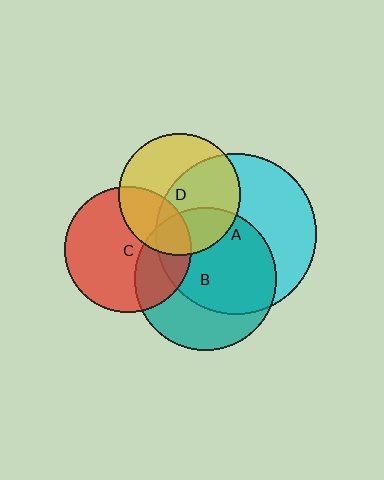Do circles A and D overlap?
Yes.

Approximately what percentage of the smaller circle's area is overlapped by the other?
Approximately 55%.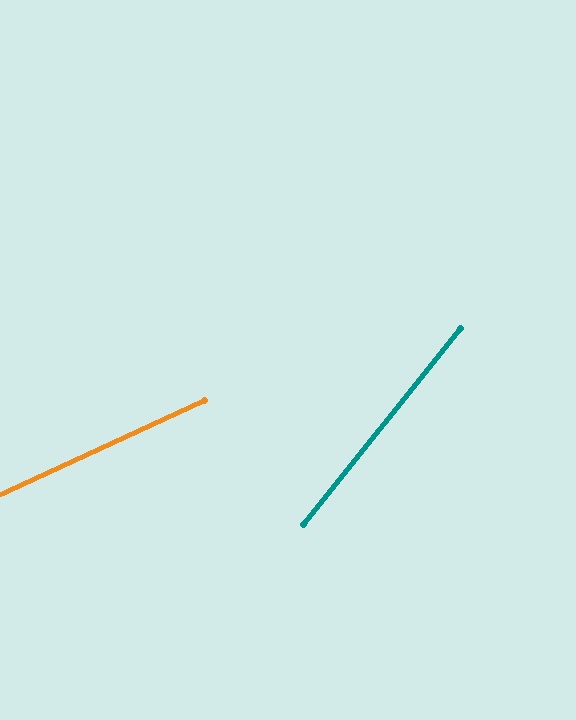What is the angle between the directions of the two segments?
Approximately 27 degrees.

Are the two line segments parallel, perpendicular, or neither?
Neither parallel nor perpendicular — they differ by about 27°.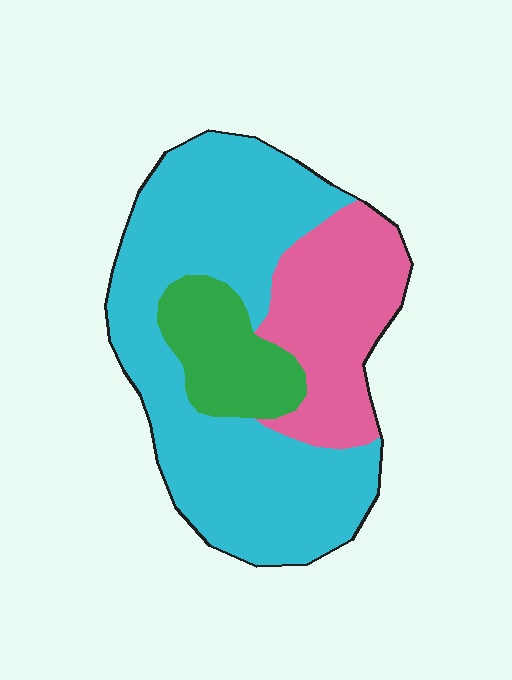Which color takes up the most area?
Cyan, at roughly 60%.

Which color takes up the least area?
Green, at roughly 15%.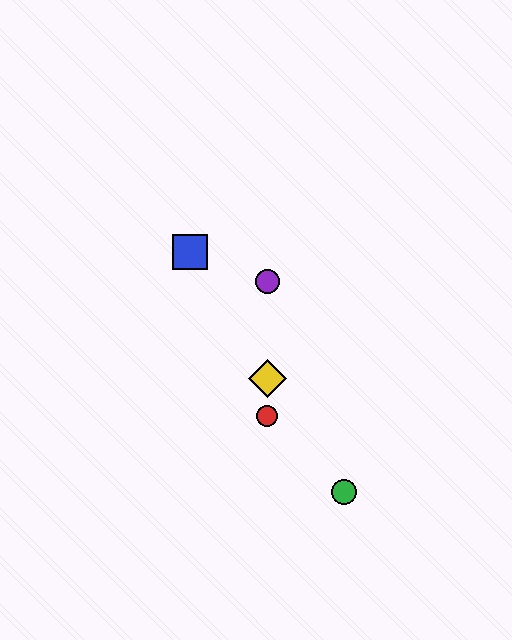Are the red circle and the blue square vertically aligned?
No, the red circle is at x≈267 and the blue square is at x≈190.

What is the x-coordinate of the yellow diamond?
The yellow diamond is at x≈267.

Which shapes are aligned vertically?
The red circle, the yellow diamond, the purple circle are aligned vertically.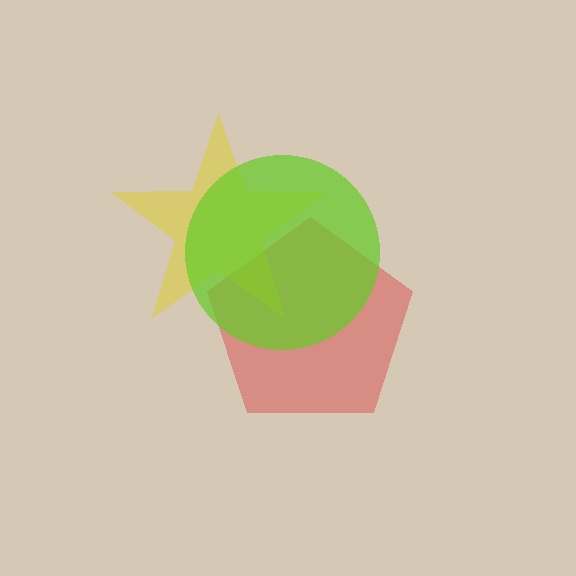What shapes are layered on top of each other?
The layered shapes are: a red pentagon, a yellow star, a lime circle.